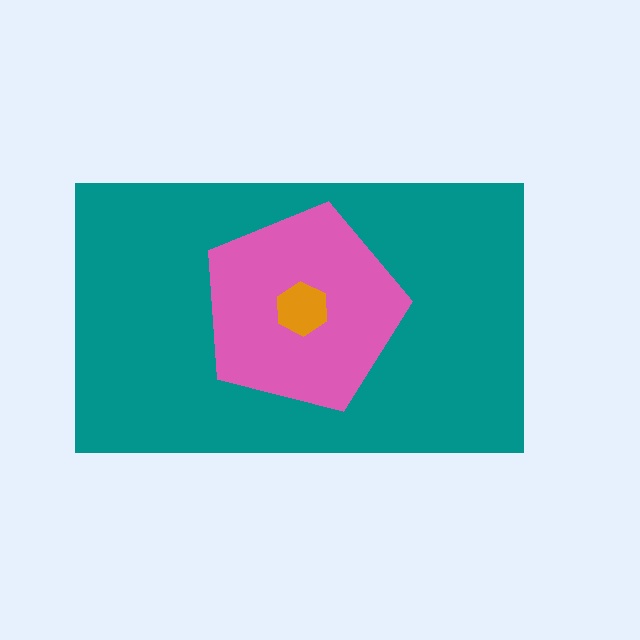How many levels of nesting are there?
3.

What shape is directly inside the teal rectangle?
The pink pentagon.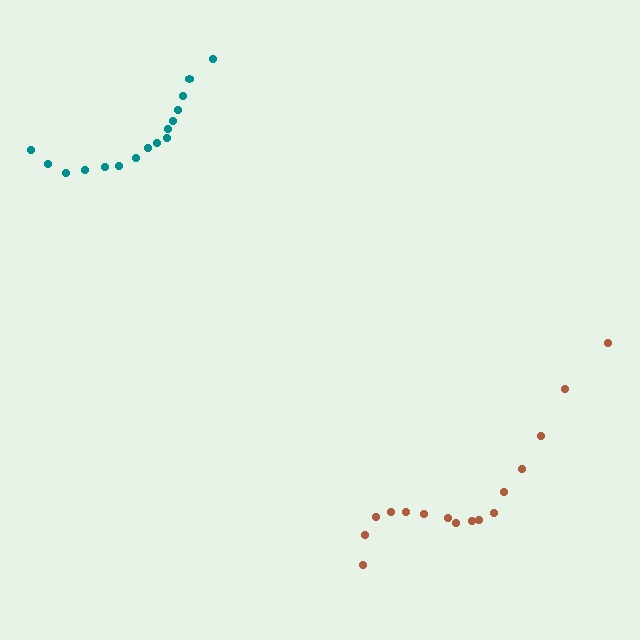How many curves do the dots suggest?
There are 2 distinct paths.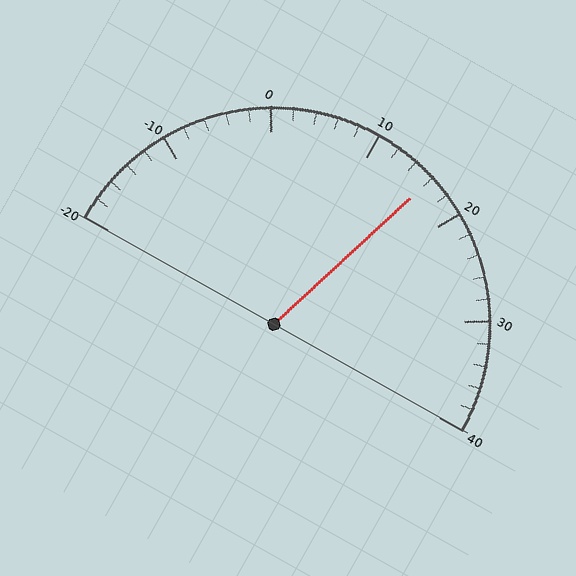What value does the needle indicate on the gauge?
The needle indicates approximately 16.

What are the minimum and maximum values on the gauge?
The gauge ranges from -20 to 40.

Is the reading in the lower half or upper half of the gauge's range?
The reading is in the upper half of the range (-20 to 40).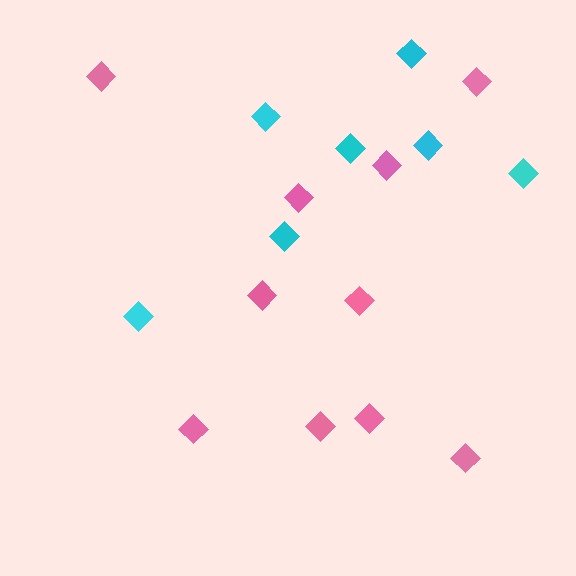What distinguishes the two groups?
There are 2 groups: one group of pink diamonds (10) and one group of cyan diamonds (7).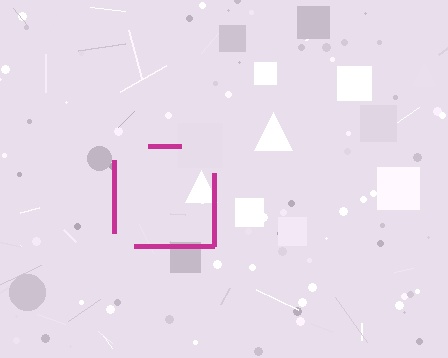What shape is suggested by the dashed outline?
The dashed outline suggests a square.